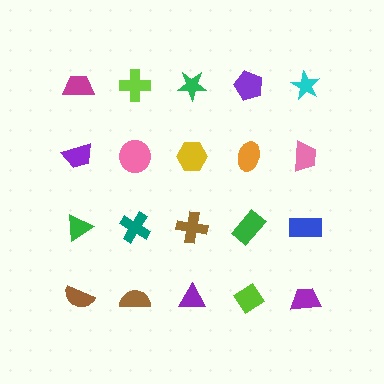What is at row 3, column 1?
A green triangle.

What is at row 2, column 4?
An orange ellipse.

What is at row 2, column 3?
A yellow hexagon.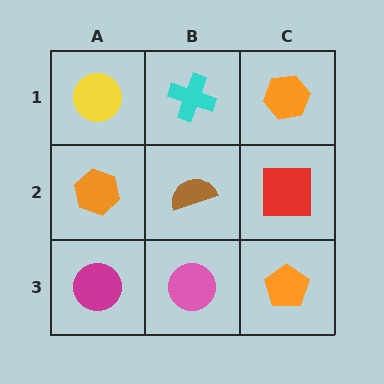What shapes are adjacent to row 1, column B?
A brown semicircle (row 2, column B), a yellow circle (row 1, column A), an orange hexagon (row 1, column C).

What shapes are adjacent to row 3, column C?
A red square (row 2, column C), a pink circle (row 3, column B).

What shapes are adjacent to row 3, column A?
An orange hexagon (row 2, column A), a pink circle (row 3, column B).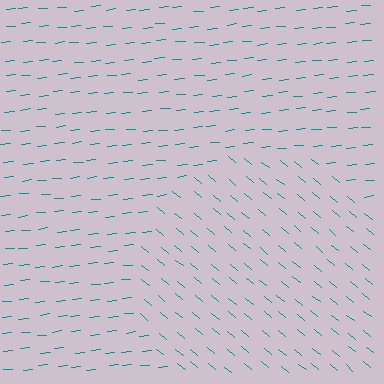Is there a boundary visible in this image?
Yes, there is a texture boundary formed by a change in line orientation.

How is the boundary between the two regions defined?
The boundary is defined purely by a change in line orientation (approximately 45 degrees difference). All lines are the same color and thickness.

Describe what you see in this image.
The image is filled with small teal line segments. A circle region in the image has lines oriented differently from the surrounding lines, creating a visible texture boundary.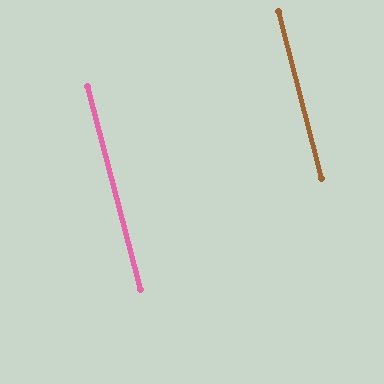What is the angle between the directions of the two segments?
Approximately 0 degrees.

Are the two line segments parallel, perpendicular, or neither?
Parallel — their directions differ by only 0.1°.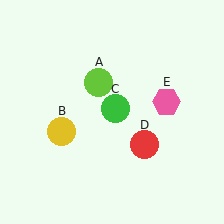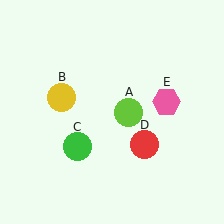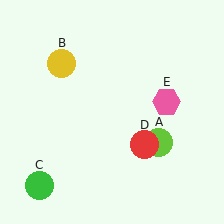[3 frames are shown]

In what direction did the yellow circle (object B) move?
The yellow circle (object B) moved up.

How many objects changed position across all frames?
3 objects changed position: lime circle (object A), yellow circle (object B), green circle (object C).